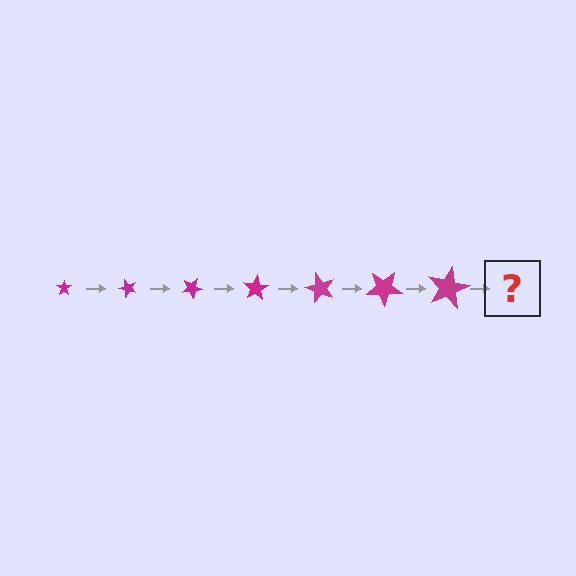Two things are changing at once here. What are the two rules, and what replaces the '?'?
The two rules are that the star grows larger each step and it rotates 50 degrees each step. The '?' should be a star, larger than the previous one and rotated 350 degrees from the start.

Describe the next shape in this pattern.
It should be a star, larger than the previous one and rotated 350 degrees from the start.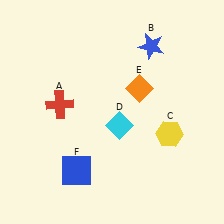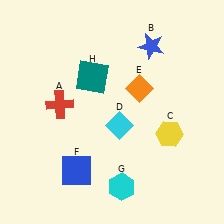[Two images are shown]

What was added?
A cyan hexagon (G), a teal square (H) were added in Image 2.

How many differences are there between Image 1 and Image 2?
There are 2 differences between the two images.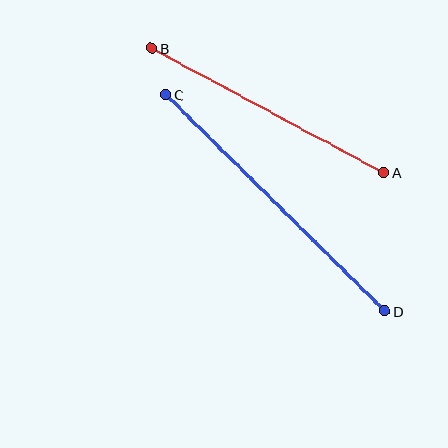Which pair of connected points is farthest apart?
Points C and D are farthest apart.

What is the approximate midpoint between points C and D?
The midpoint is at approximately (275, 203) pixels.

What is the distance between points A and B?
The distance is approximately 263 pixels.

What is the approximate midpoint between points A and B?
The midpoint is at approximately (268, 110) pixels.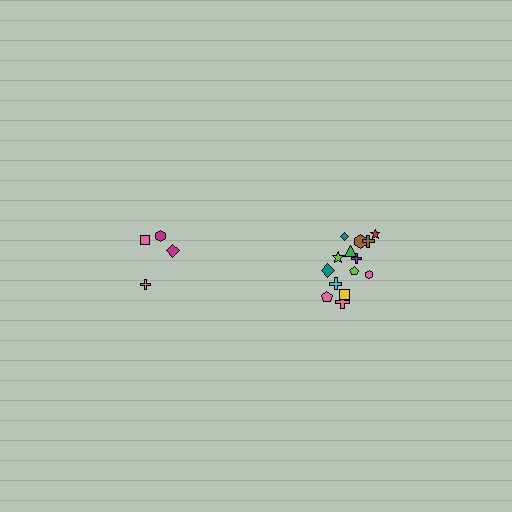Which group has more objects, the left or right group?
The right group.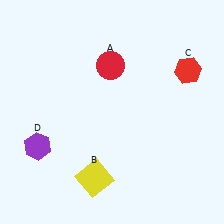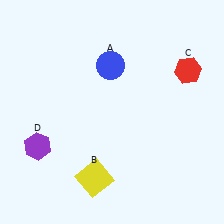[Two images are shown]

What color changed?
The circle (A) changed from red in Image 1 to blue in Image 2.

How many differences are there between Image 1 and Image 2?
There is 1 difference between the two images.